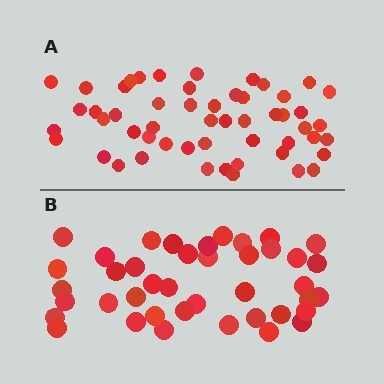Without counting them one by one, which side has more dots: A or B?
Region A (the top region) has more dots.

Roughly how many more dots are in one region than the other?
Region A has roughly 12 or so more dots than region B.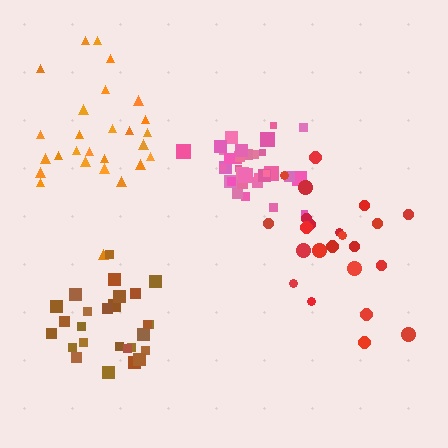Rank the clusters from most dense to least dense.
pink, brown, orange, red.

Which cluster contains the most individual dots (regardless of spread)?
Pink (33).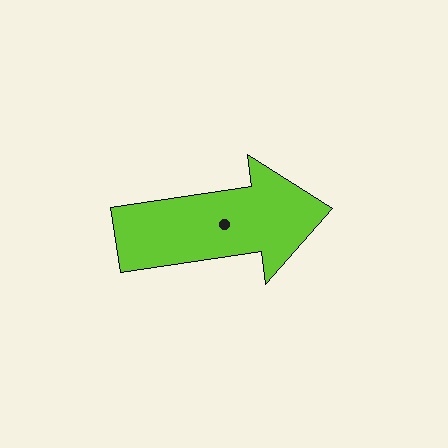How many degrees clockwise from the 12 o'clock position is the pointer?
Approximately 82 degrees.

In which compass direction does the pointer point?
East.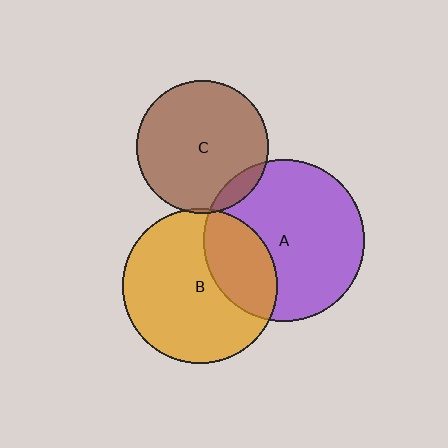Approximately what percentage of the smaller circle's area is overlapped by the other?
Approximately 5%.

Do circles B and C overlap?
Yes.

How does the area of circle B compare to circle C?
Approximately 1.4 times.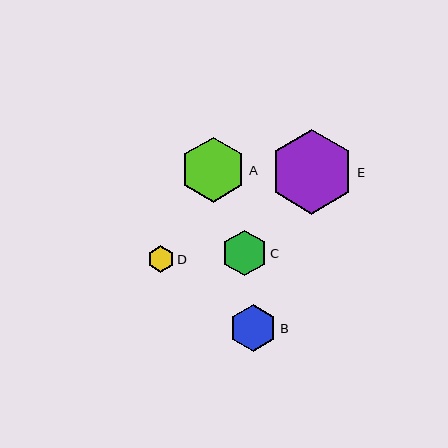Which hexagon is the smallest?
Hexagon D is the smallest with a size of approximately 27 pixels.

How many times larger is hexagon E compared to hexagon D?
Hexagon E is approximately 3.1 times the size of hexagon D.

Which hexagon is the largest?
Hexagon E is the largest with a size of approximately 84 pixels.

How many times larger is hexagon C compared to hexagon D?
Hexagon C is approximately 1.7 times the size of hexagon D.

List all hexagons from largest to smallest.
From largest to smallest: E, A, B, C, D.